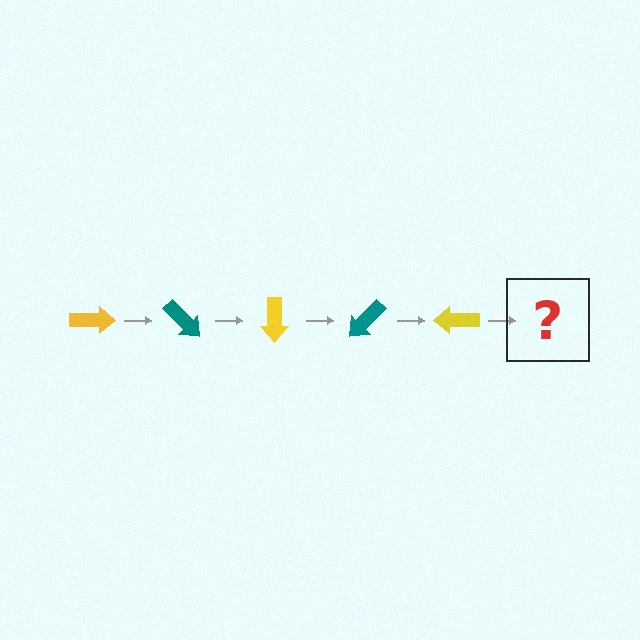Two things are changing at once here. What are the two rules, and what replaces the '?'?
The two rules are that it rotates 45 degrees each step and the color cycles through yellow and teal. The '?' should be a teal arrow, rotated 225 degrees from the start.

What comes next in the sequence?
The next element should be a teal arrow, rotated 225 degrees from the start.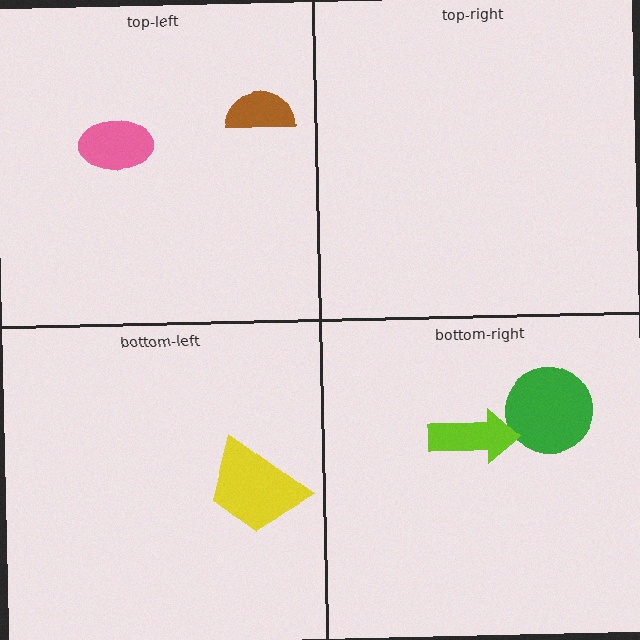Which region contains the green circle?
The bottom-right region.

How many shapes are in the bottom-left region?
1.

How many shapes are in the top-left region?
2.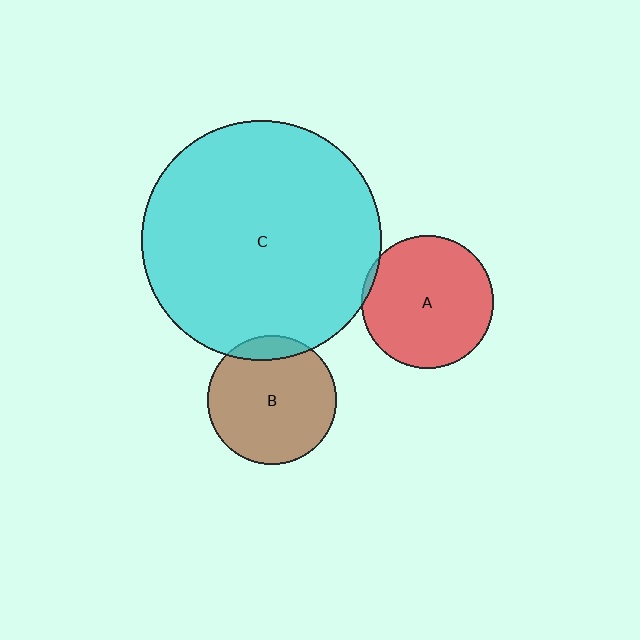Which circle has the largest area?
Circle C (cyan).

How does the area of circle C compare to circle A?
Approximately 3.3 times.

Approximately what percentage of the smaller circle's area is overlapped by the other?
Approximately 10%.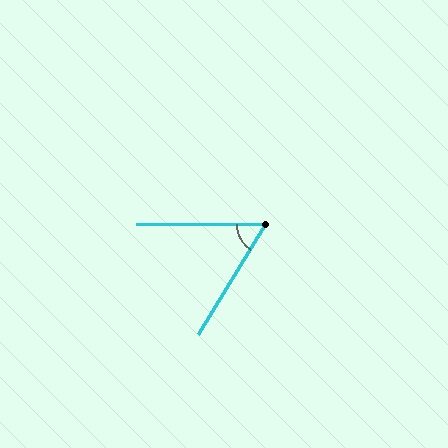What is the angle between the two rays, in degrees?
Approximately 59 degrees.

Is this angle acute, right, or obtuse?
It is acute.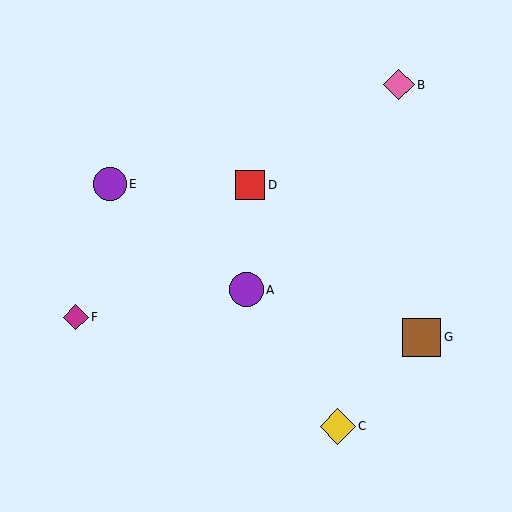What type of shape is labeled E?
Shape E is a purple circle.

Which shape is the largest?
The brown square (labeled G) is the largest.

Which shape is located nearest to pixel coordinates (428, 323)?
The brown square (labeled G) at (422, 337) is nearest to that location.